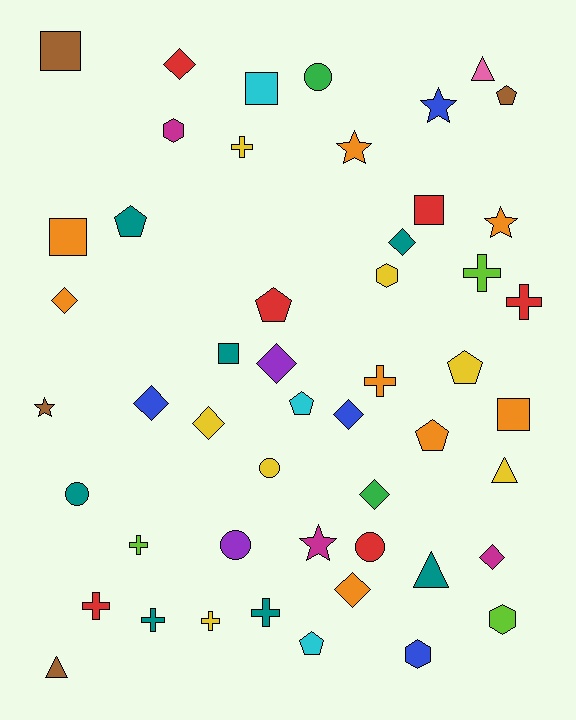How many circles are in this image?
There are 5 circles.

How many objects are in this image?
There are 50 objects.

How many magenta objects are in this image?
There are 3 magenta objects.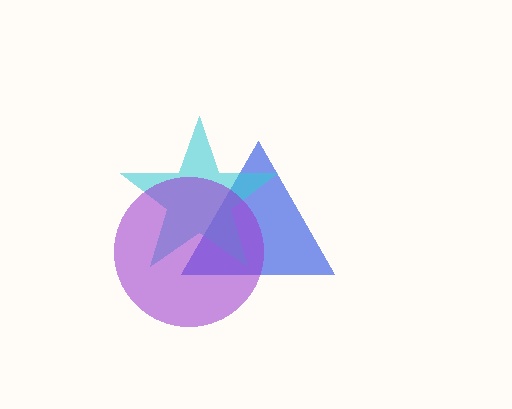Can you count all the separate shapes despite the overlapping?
Yes, there are 3 separate shapes.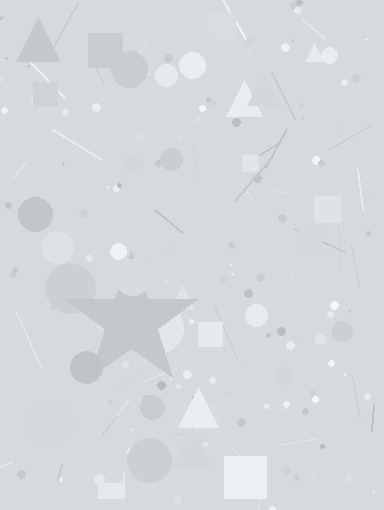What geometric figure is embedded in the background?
A star is embedded in the background.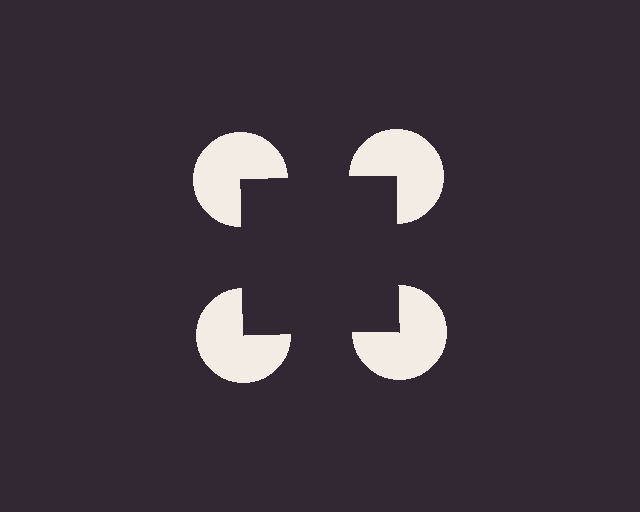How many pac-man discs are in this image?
There are 4 — one at each vertex of the illusory square.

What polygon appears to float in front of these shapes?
An illusory square — its edges are inferred from the aligned wedge cuts in the pac-man discs, not physically drawn.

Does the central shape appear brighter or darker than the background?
It typically appears slightly darker than the background, even though no actual brightness change is drawn.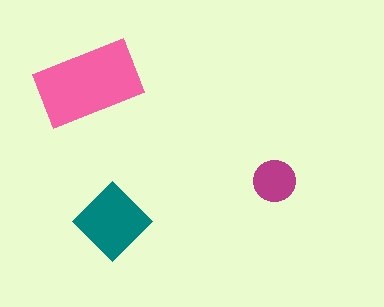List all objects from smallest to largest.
The magenta circle, the teal diamond, the pink rectangle.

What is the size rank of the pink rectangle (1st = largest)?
1st.